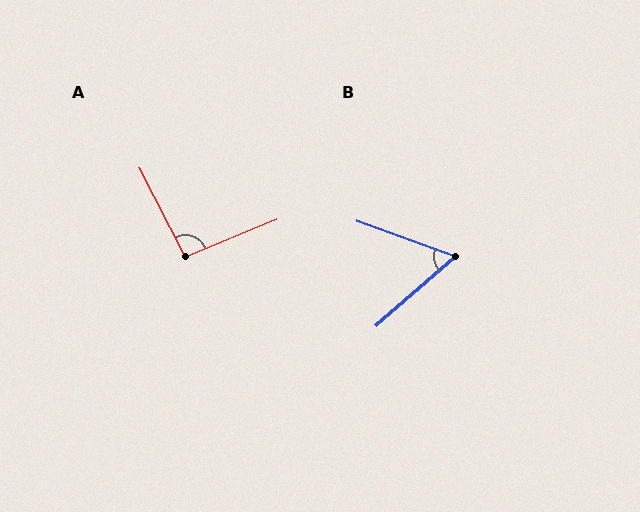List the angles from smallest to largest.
B (61°), A (95°).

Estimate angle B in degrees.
Approximately 61 degrees.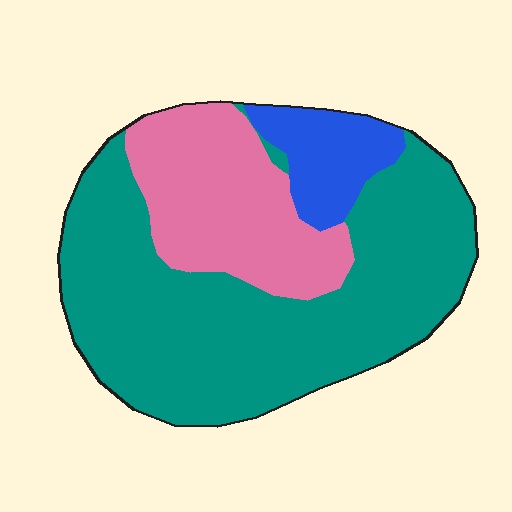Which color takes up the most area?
Teal, at roughly 65%.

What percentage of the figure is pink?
Pink takes up about one quarter (1/4) of the figure.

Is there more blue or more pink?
Pink.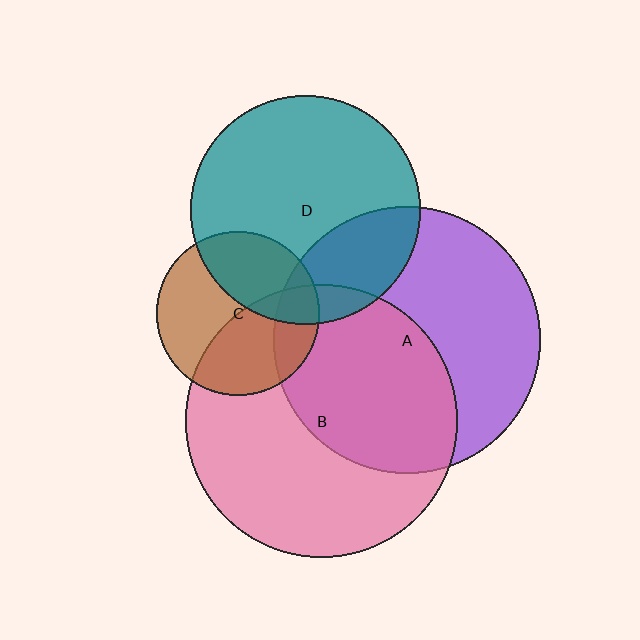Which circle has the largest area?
Circle B (pink).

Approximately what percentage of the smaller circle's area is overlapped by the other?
Approximately 20%.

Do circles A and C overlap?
Yes.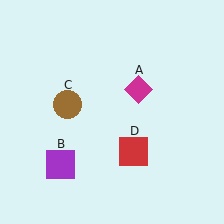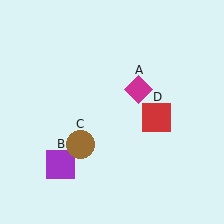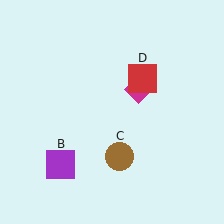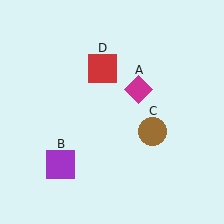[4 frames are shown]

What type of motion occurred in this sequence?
The brown circle (object C), red square (object D) rotated counterclockwise around the center of the scene.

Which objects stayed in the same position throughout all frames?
Magenta diamond (object A) and purple square (object B) remained stationary.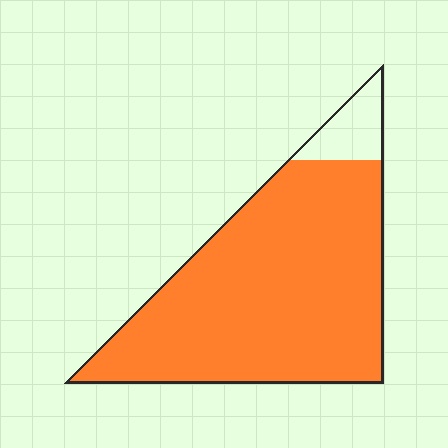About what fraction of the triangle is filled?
About nine tenths (9/10).